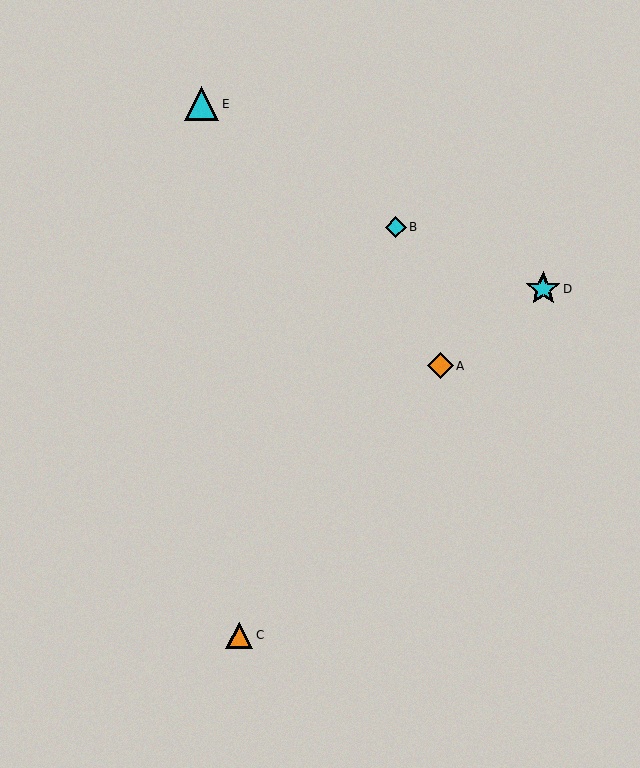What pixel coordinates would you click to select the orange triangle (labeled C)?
Click at (239, 635) to select the orange triangle C.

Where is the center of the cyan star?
The center of the cyan star is at (543, 289).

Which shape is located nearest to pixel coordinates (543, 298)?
The cyan star (labeled D) at (543, 289) is nearest to that location.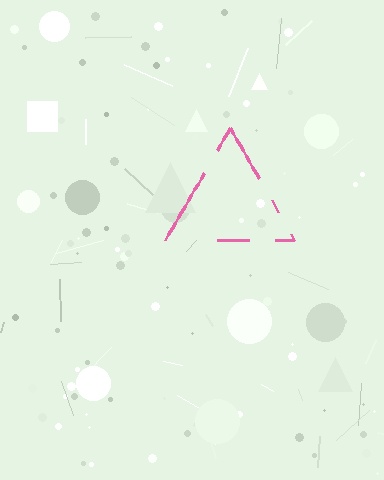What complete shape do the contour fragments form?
The contour fragments form a triangle.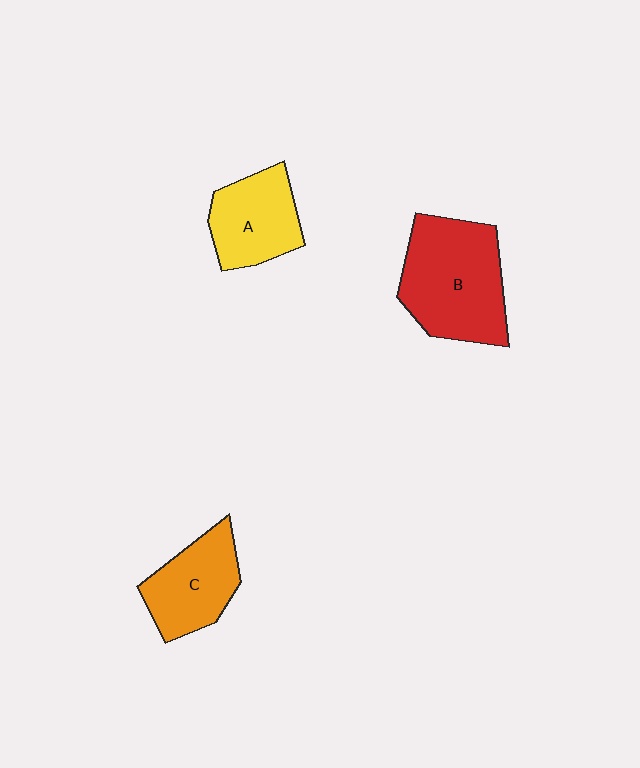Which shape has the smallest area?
Shape A (yellow).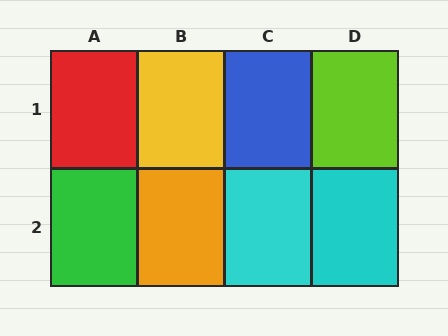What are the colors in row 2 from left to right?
Green, orange, cyan, cyan.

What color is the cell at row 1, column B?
Yellow.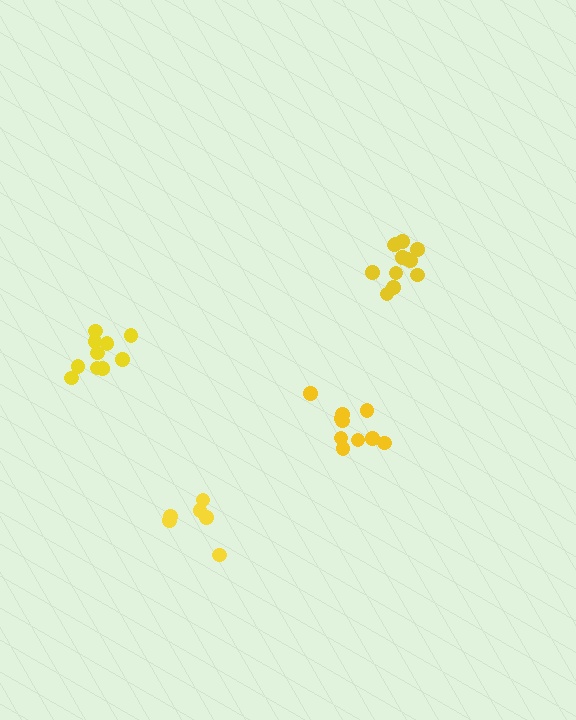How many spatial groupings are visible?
There are 4 spatial groupings.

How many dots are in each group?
Group 1: 6 dots, Group 2: 10 dots, Group 3: 10 dots, Group 4: 12 dots (38 total).